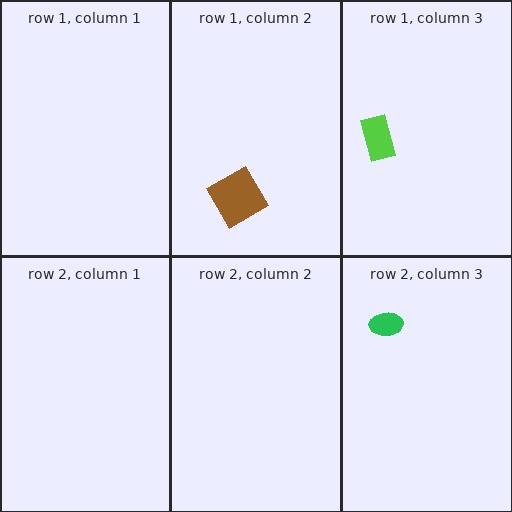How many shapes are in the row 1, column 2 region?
1.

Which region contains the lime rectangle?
The row 1, column 3 region.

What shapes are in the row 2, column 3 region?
The green ellipse.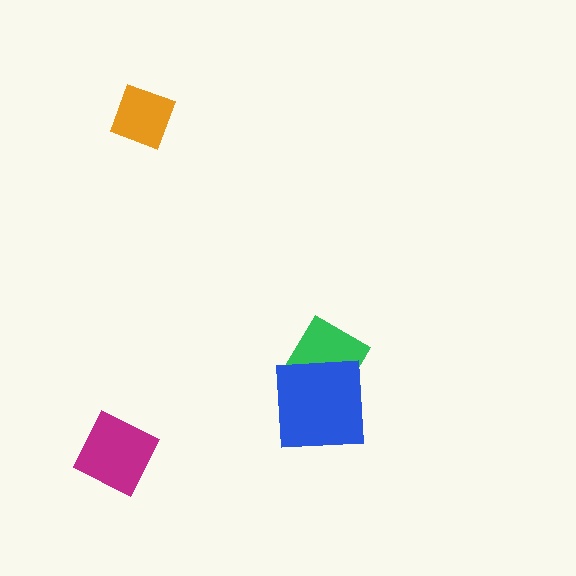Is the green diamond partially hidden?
Yes, it is partially covered by another shape.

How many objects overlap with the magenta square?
0 objects overlap with the magenta square.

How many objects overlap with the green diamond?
1 object overlaps with the green diamond.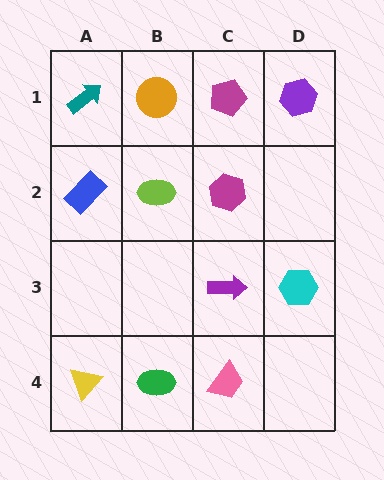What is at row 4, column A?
A yellow triangle.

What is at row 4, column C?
A pink trapezoid.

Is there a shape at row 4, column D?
No, that cell is empty.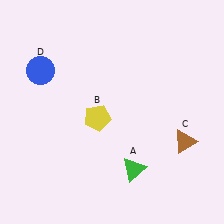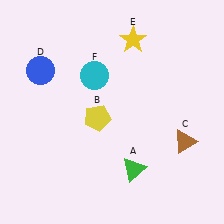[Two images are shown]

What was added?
A yellow star (E), a cyan circle (F) were added in Image 2.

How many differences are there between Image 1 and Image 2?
There are 2 differences between the two images.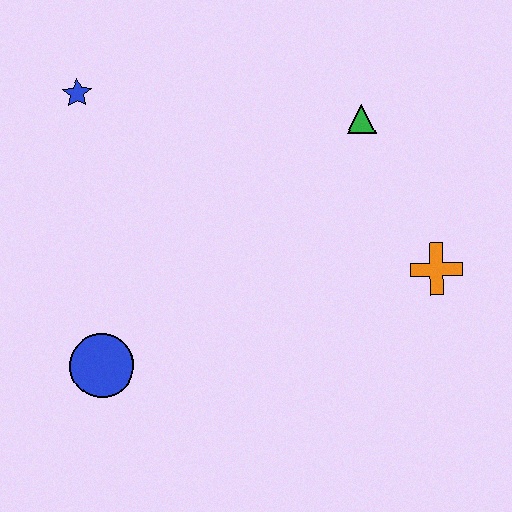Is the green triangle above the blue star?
No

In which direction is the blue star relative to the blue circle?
The blue star is above the blue circle.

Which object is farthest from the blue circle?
The green triangle is farthest from the blue circle.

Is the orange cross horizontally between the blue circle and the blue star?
No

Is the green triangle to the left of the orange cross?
Yes